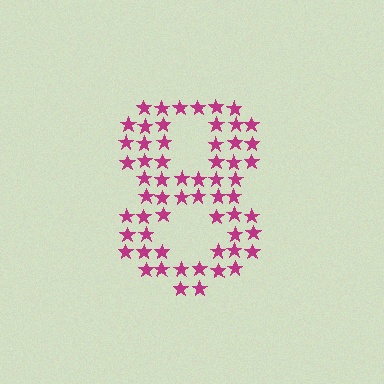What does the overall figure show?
The overall figure shows the digit 8.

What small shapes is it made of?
It is made of small stars.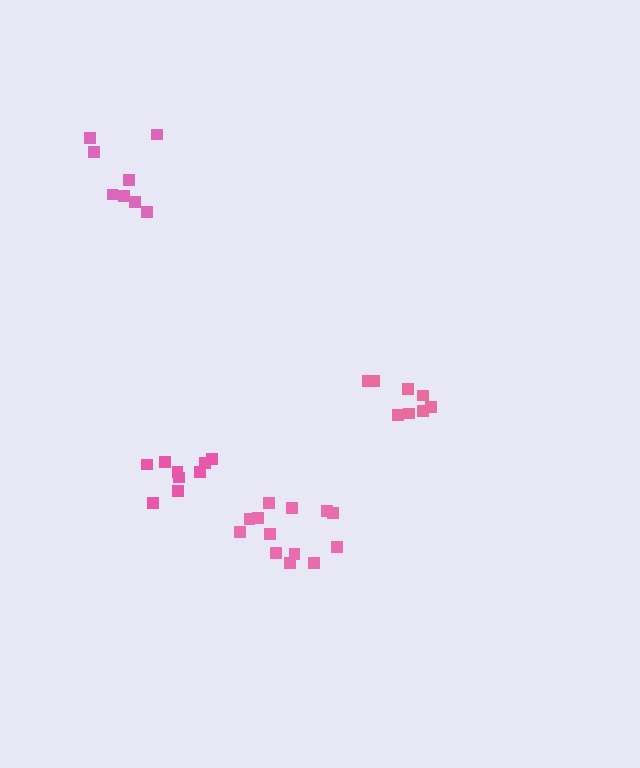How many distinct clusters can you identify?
There are 4 distinct clusters.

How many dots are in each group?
Group 1: 8 dots, Group 2: 8 dots, Group 3: 9 dots, Group 4: 13 dots (38 total).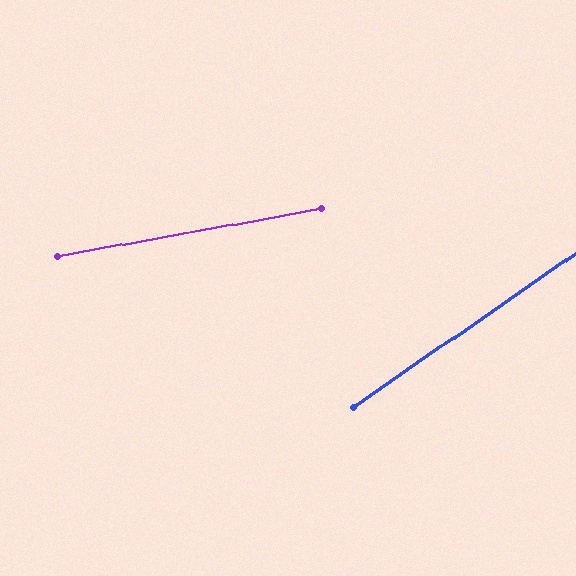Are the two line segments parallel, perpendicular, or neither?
Neither parallel nor perpendicular — they differ by about 24°.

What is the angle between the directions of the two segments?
Approximately 24 degrees.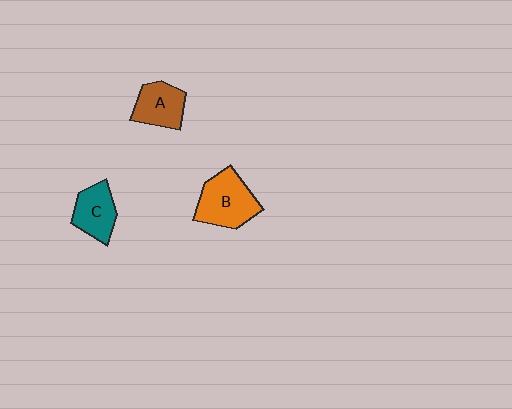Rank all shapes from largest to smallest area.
From largest to smallest: B (orange), A (brown), C (teal).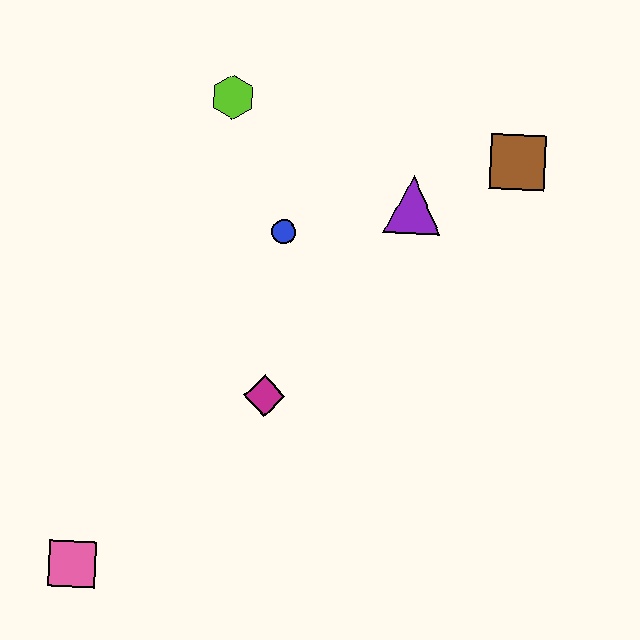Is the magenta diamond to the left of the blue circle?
Yes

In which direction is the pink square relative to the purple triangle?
The pink square is below the purple triangle.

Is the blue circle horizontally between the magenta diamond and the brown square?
Yes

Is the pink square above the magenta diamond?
No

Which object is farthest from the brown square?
The pink square is farthest from the brown square.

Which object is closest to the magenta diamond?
The blue circle is closest to the magenta diamond.